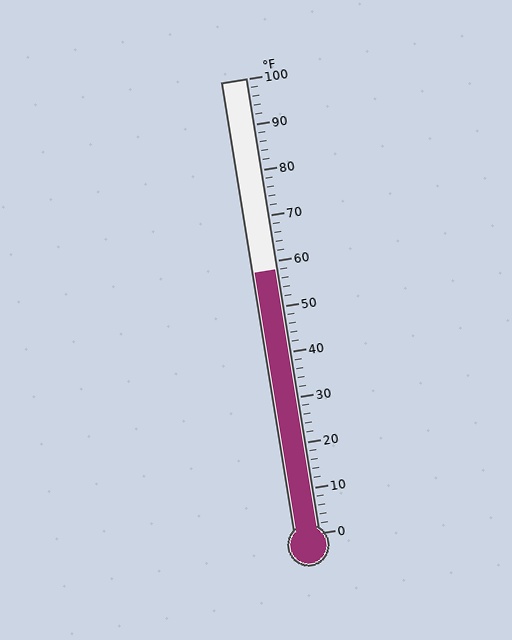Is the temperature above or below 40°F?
The temperature is above 40°F.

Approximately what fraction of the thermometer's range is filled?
The thermometer is filled to approximately 60% of its range.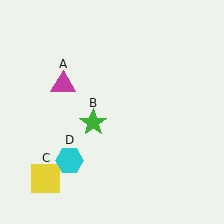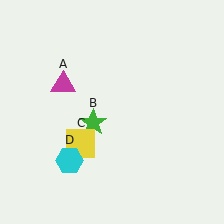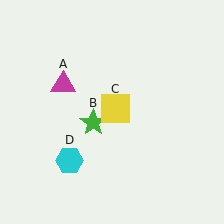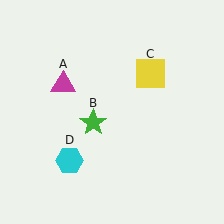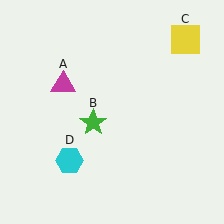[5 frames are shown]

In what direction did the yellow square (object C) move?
The yellow square (object C) moved up and to the right.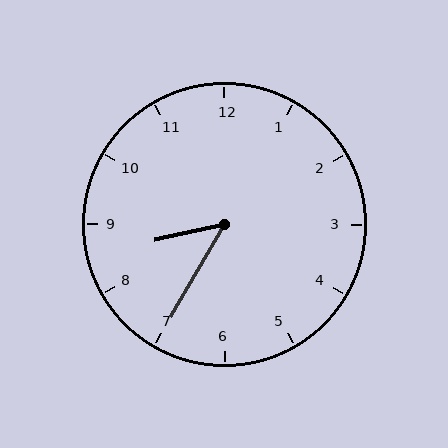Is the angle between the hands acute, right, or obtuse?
It is acute.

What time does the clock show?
8:35.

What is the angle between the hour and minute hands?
Approximately 48 degrees.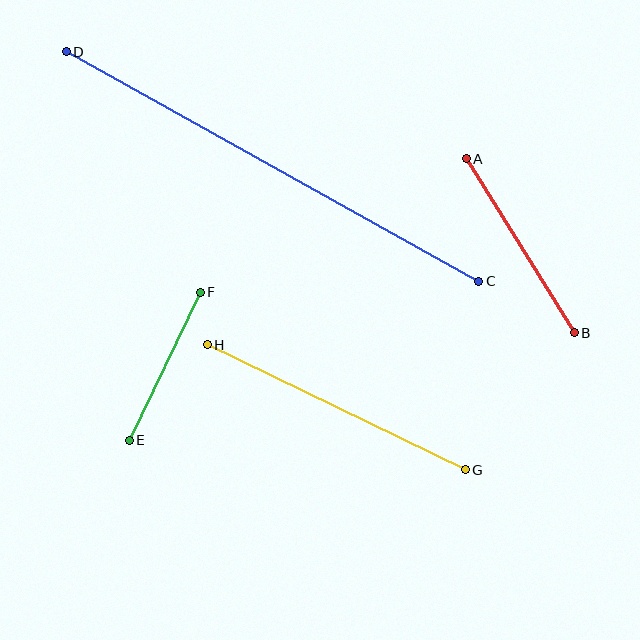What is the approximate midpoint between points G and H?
The midpoint is at approximately (336, 407) pixels.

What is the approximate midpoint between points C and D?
The midpoint is at approximately (273, 167) pixels.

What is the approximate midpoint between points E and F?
The midpoint is at approximately (165, 366) pixels.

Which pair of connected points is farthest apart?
Points C and D are farthest apart.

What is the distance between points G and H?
The distance is approximately 287 pixels.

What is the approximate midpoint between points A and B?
The midpoint is at approximately (520, 246) pixels.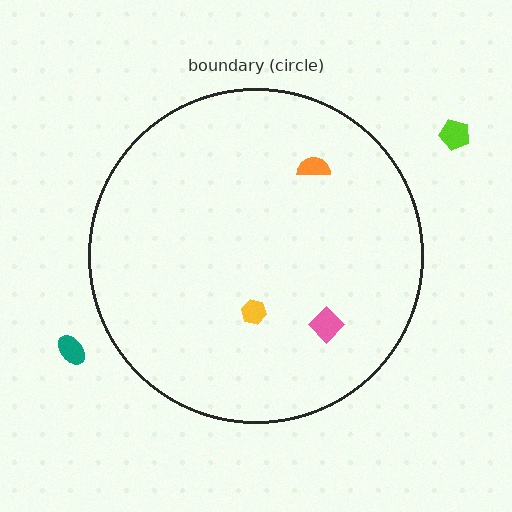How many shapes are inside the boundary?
3 inside, 2 outside.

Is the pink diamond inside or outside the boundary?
Inside.